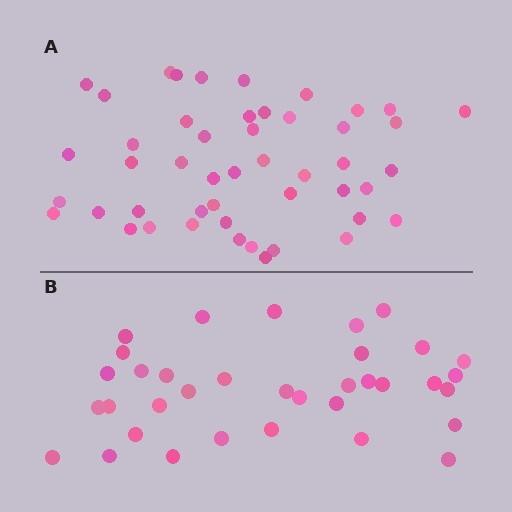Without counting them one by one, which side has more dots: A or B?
Region A (the top region) has more dots.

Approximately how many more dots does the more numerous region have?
Region A has approximately 15 more dots than region B.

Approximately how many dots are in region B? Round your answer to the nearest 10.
About 40 dots. (The exact count is 35, which rounds to 40.)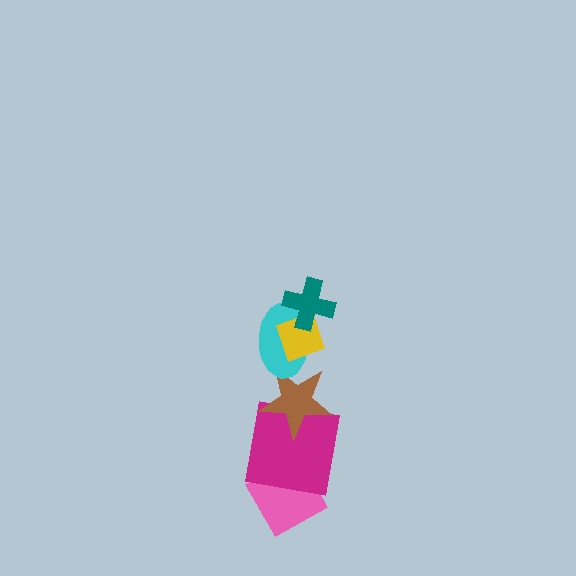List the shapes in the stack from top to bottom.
From top to bottom: the teal cross, the yellow diamond, the cyan ellipse, the brown star, the magenta square, the pink diamond.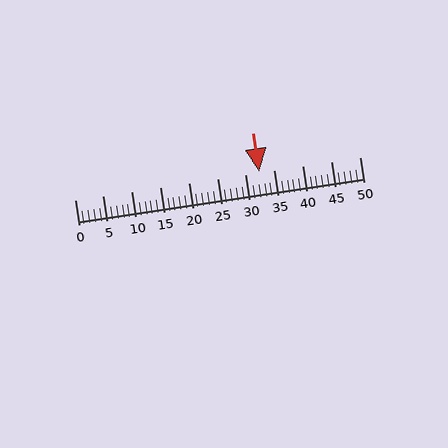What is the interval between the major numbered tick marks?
The major tick marks are spaced 5 units apart.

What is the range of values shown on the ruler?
The ruler shows values from 0 to 50.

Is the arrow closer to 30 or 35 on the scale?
The arrow is closer to 30.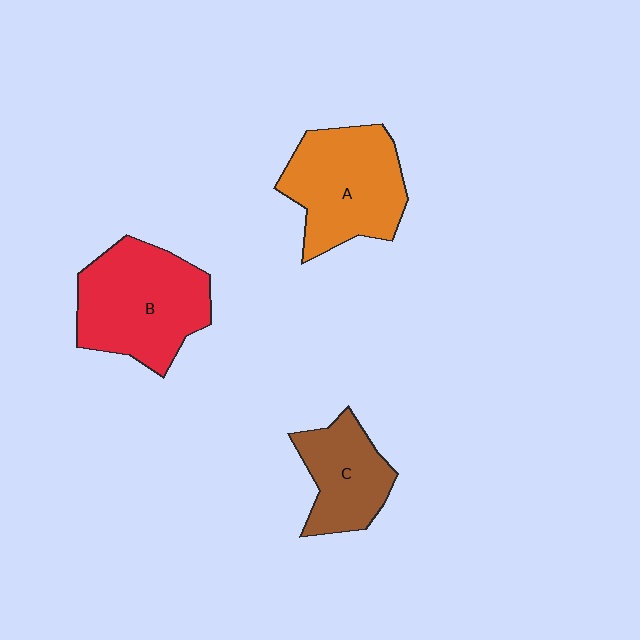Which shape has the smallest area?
Shape C (brown).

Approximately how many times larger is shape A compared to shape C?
Approximately 1.5 times.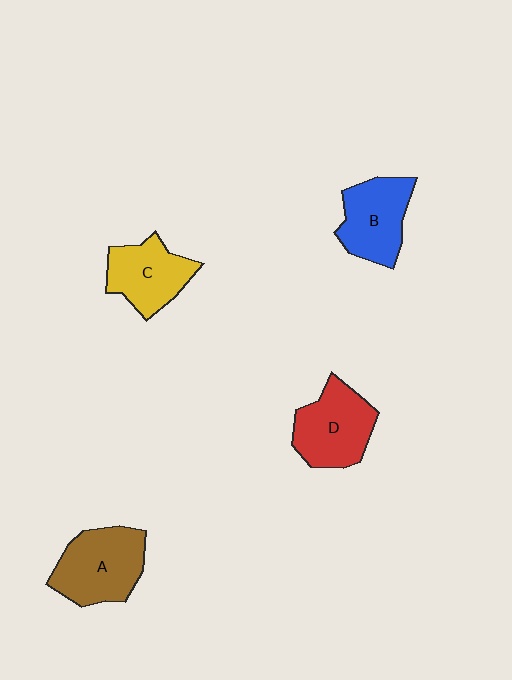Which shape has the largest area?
Shape A (brown).